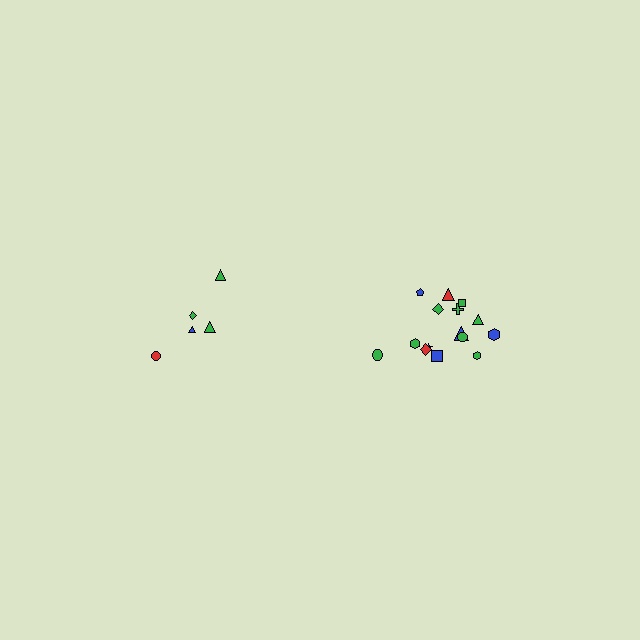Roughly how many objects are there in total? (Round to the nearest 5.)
Roughly 20 objects in total.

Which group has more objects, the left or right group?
The right group.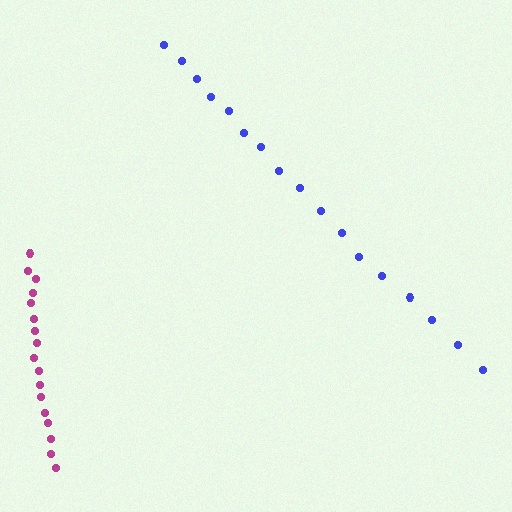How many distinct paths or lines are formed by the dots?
There are 2 distinct paths.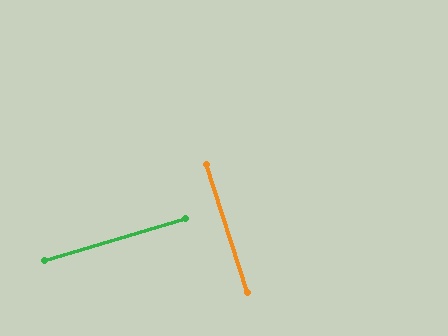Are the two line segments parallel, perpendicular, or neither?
Perpendicular — they meet at approximately 89°.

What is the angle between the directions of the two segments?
Approximately 89 degrees.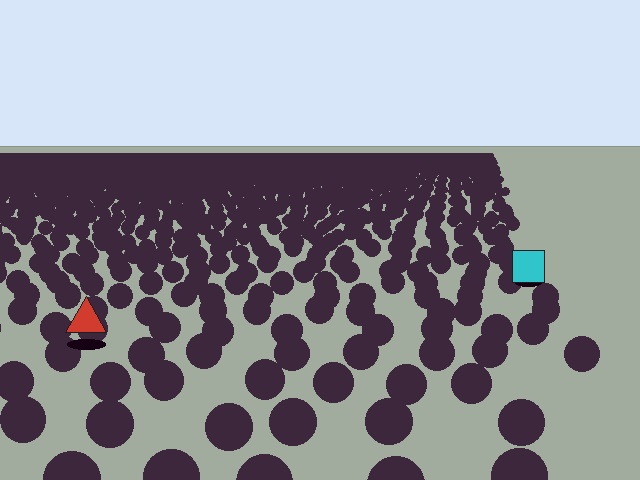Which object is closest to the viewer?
The red triangle is closest. The texture marks near it are larger and more spread out.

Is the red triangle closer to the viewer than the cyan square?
Yes. The red triangle is closer — you can tell from the texture gradient: the ground texture is coarser near it.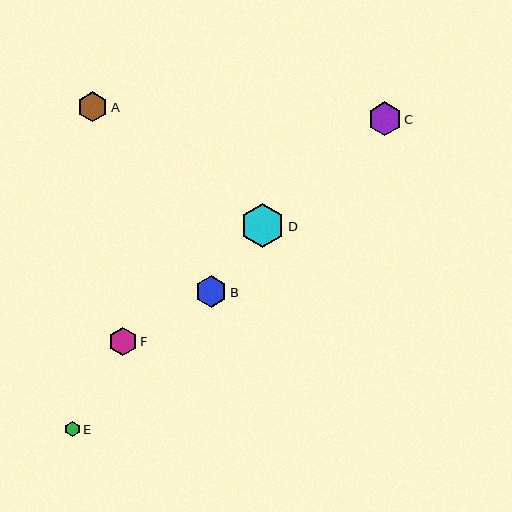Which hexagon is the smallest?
Hexagon E is the smallest with a size of approximately 16 pixels.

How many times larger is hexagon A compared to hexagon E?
Hexagon A is approximately 1.9 times the size of hexagon E.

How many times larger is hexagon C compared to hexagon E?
Hexagon C is approximately 2.2 times the size of hexagon E.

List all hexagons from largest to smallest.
From largest to smallest: D, C, B, A, F, E.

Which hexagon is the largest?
Hexagon D is the largest with a size of approximately 44 pixels.